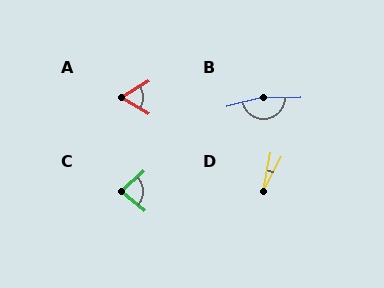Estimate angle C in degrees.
Approximately 82 degrees.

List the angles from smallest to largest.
D (17°), A (63°), C (82°), B (167°).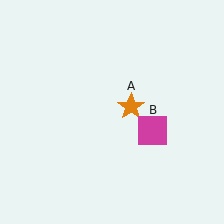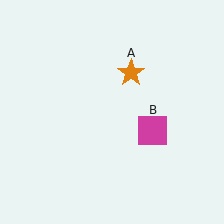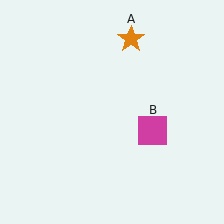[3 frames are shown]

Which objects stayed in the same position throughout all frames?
Magenta square (object B) remained stationary.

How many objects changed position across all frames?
1 object changed position: orange star (object A).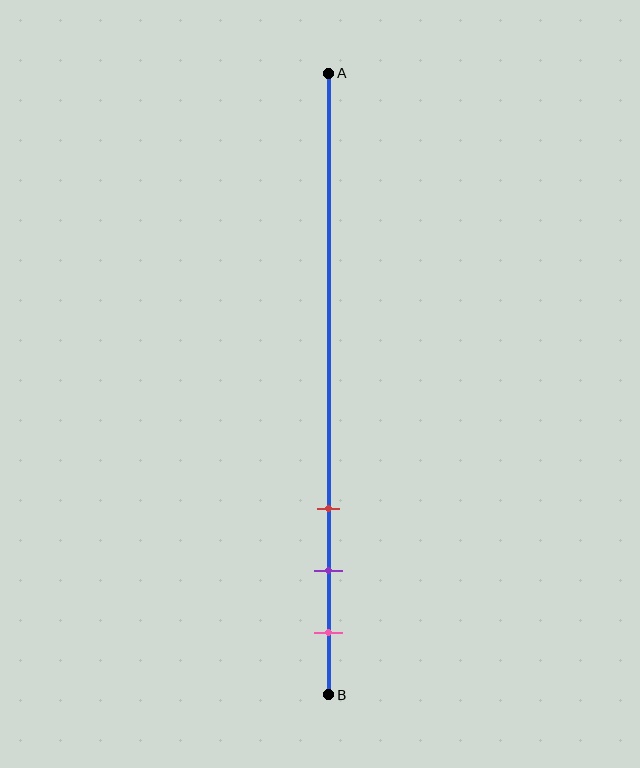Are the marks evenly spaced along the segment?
Yes, the marks are approximately evenly spaced.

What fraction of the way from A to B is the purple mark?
The purple mark is approximately 80% (0.8) of the way from A to B.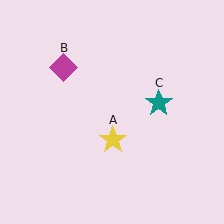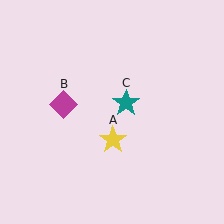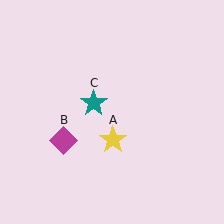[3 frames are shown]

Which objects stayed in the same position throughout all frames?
Yellow star (object A) remained stationary.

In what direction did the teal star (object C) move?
The teal star (object C) moved left.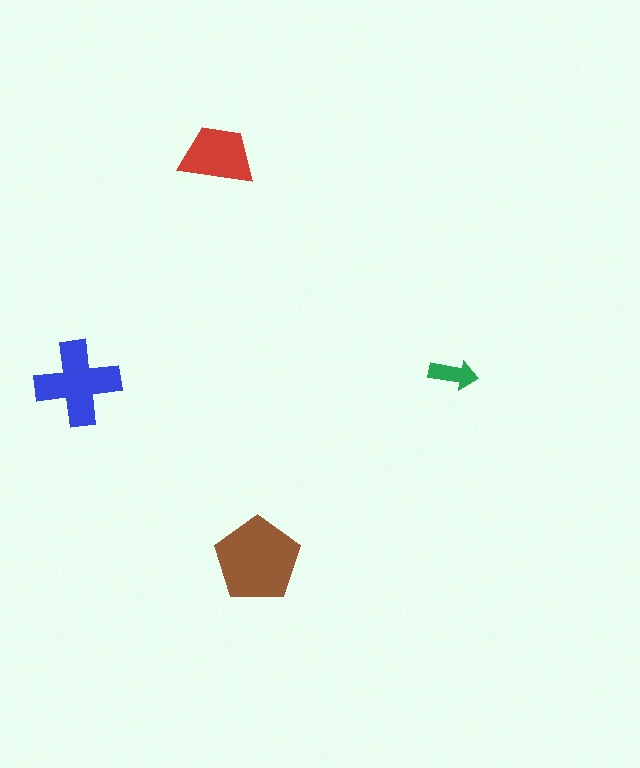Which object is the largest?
The brown pentagon.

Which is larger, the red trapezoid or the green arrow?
The red trapezoid.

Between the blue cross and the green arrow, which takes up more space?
The blue cross.